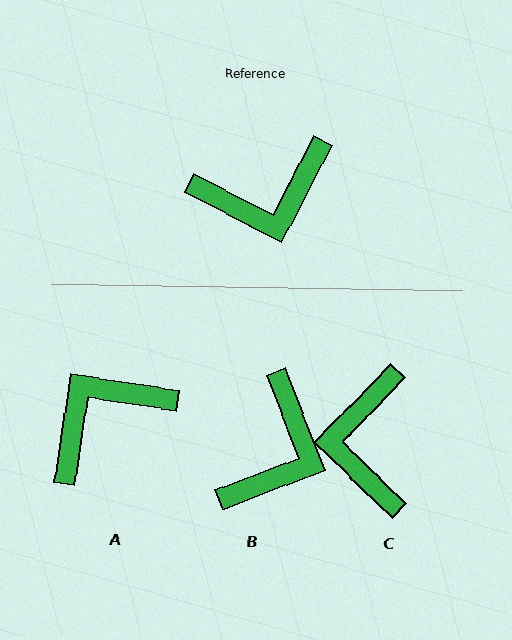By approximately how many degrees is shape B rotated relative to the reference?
Approximately 48 degrees counter-clockwise.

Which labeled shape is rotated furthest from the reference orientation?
A, about 161 degrees away.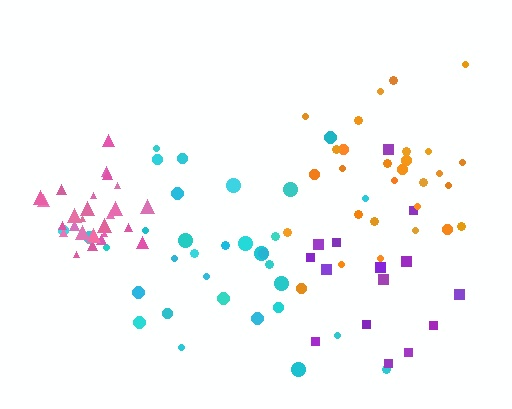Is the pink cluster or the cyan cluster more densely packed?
Pink.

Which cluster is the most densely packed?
Pink.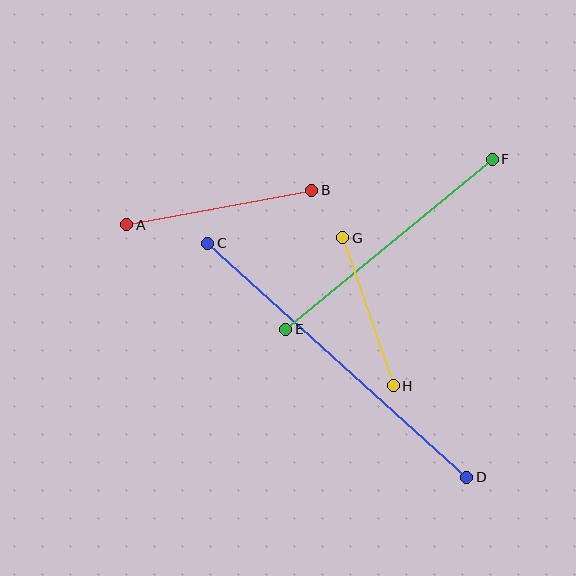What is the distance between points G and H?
The distance is approximately 156 pixels.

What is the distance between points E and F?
The distance is approximately 267 pixels.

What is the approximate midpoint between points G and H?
The midpoint is at approximately (368, 312) pixels.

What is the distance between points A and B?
The distance is approximately 188 pixels.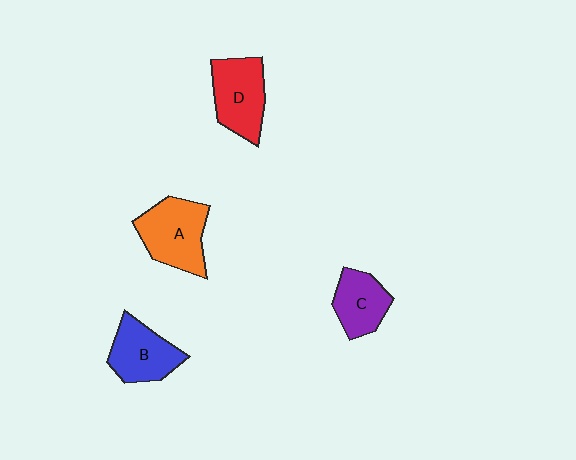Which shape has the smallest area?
Shape C (purple).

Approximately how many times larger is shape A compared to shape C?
Approximately 1.4 times.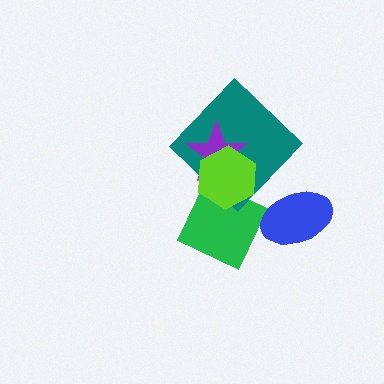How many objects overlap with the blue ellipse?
1 object overlaps with the blue ellipse.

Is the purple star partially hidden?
Yes, it is partially covered by another shape.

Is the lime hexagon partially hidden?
No, no other shape covers it.